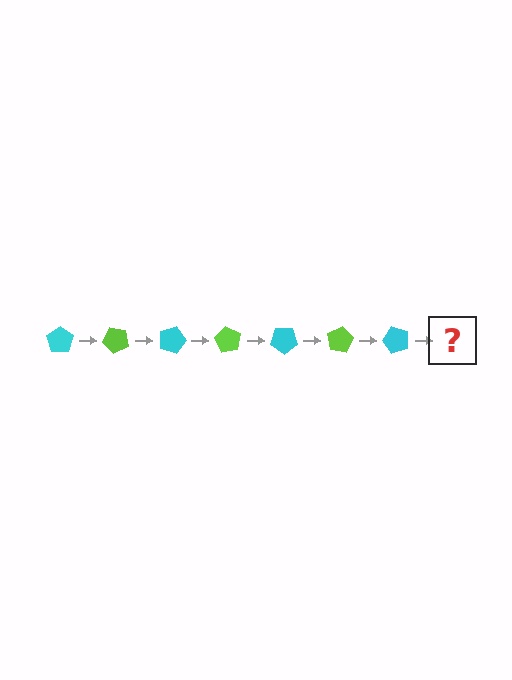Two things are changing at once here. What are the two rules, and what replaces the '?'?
The two rules are that it rotates 45 degrees each step and the color cycles through cyan and lime. The '?' should be a lime pentagon, rotated 315 degrees from the start.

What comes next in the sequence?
The next element should be a lime pentagon, rotated 315 degrees from the start.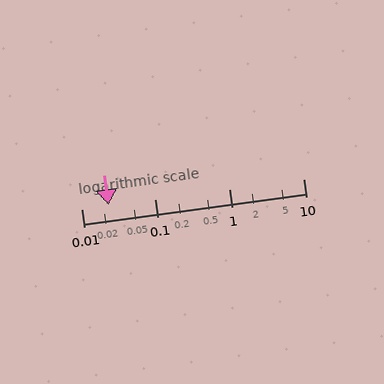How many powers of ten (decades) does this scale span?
The scale spans 3 decades, from 0.01 to 10.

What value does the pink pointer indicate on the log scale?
The pointer indicates approximately 0.023.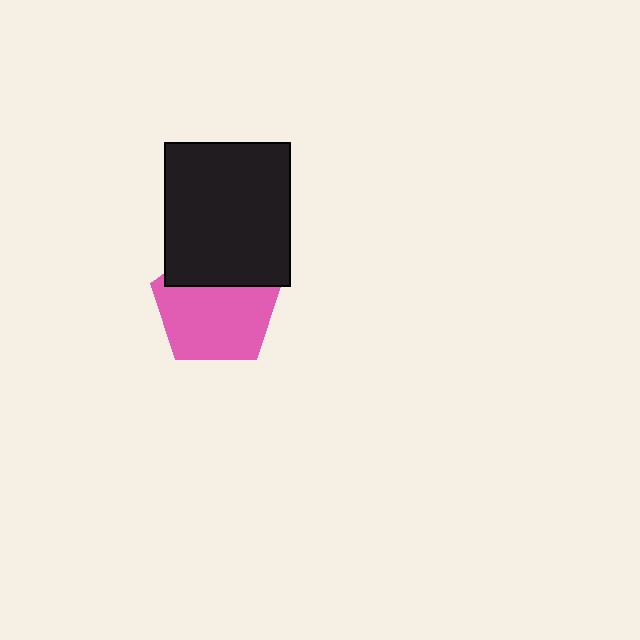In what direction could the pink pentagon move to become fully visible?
The pink pentagon could move down. That would shift it out from behind the black rectangle entirely.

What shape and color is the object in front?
The object in front is a black rectangle.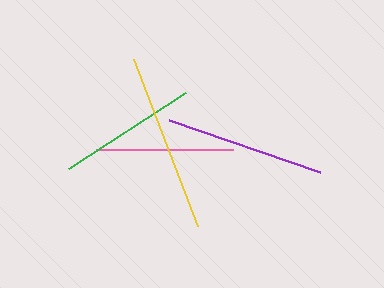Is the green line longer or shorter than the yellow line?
The yellow line is longer than the green line.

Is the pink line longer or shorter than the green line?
The green line is longer than the pink line.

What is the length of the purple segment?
The purple segment is approximately 159 pixels long.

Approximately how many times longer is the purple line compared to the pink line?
The purple line is approximately 1.2 times the length of the pink line.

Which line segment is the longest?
The yellow line is the longest at approximately 178 pixels.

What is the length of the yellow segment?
The yellow segment is approximately 178 pixels long.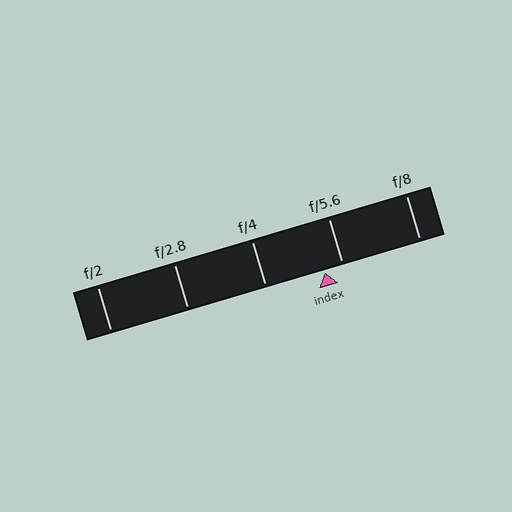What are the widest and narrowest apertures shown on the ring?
The widest aperture shown is f/2 and the narrowest is f/8.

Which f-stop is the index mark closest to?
The index mark is closest to f/5.6.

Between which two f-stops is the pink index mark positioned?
The index mark is between f/4 and f/5.6.